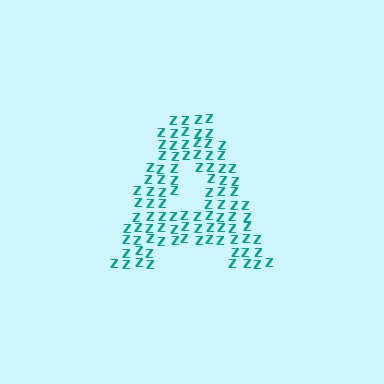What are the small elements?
The small elements are letter Z's.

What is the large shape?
The large shape is the letter A.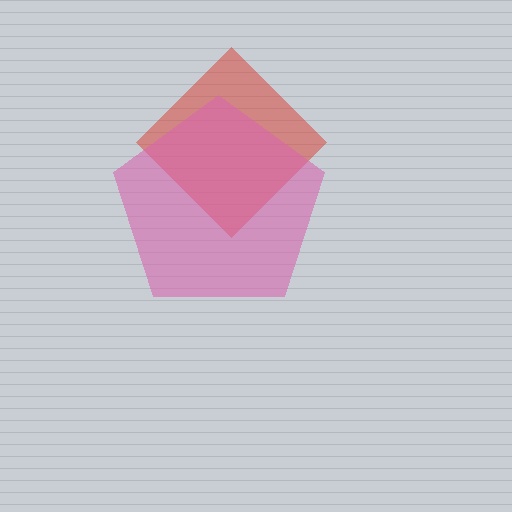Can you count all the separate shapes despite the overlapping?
Yes, there are 2 separate shapes.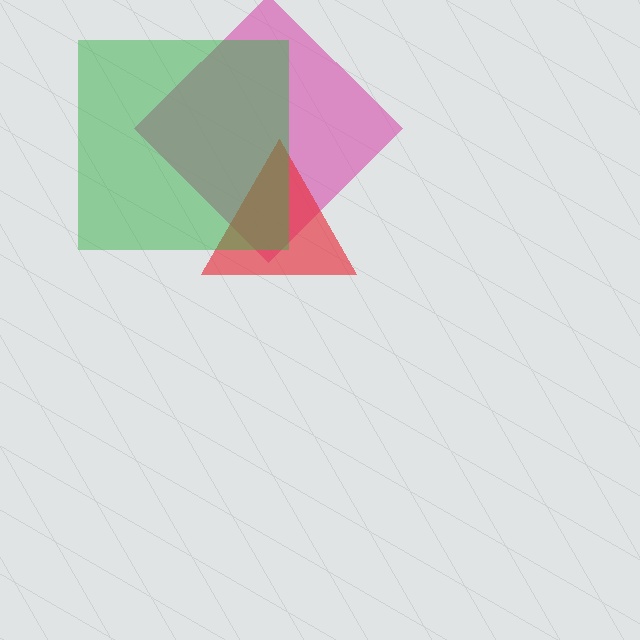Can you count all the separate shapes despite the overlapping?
Yes, there are 3 separate shapes.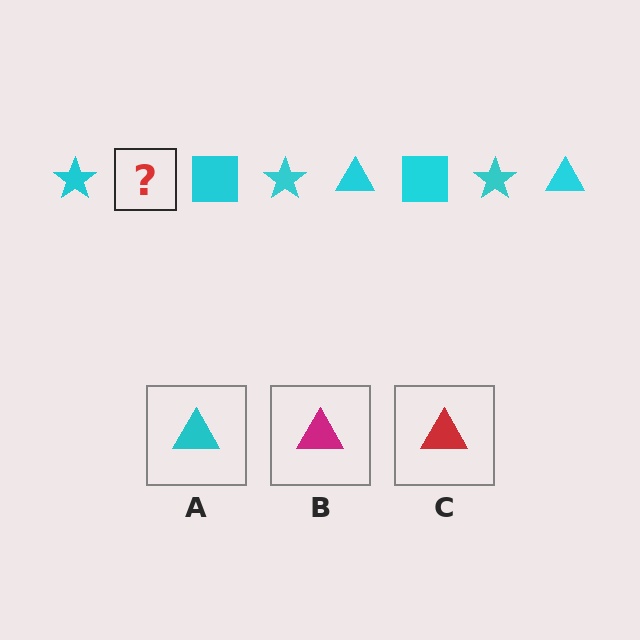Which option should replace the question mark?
Option A.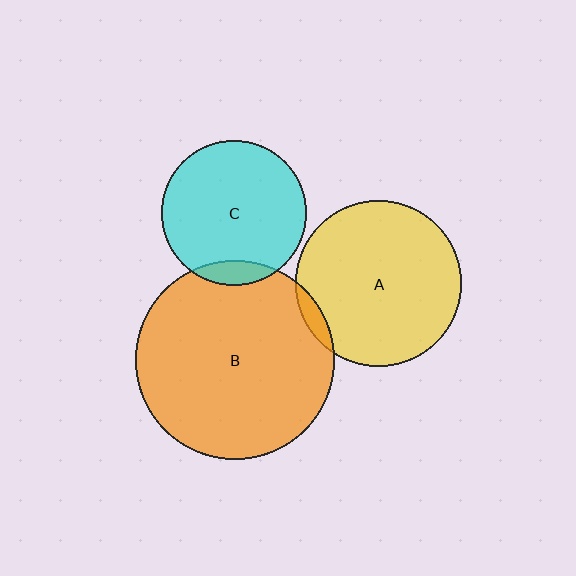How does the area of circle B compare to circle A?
Approximately 1.4 times.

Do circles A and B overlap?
Yes.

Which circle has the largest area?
Circle B (orange).